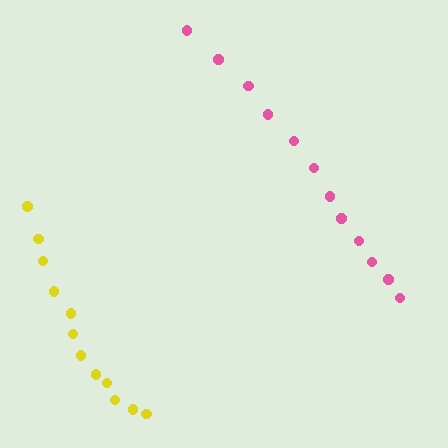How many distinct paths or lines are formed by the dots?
There are 2 distinct paths.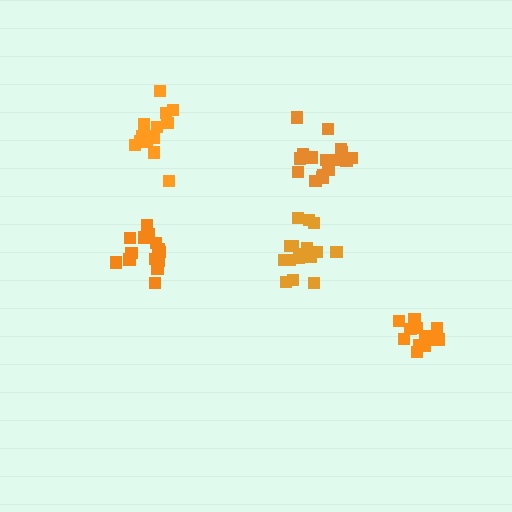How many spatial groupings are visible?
There are 5 spatial groupings.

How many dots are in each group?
Group 1: 16 dots, Group 2: 14 dots, Group 3: 16 dots, Group 4: 13 dots, Group 5: 14 dots (73 total).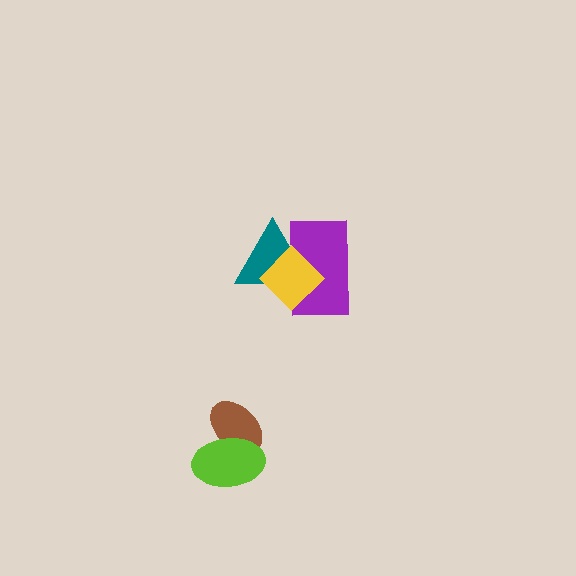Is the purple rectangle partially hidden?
Yes, it is partially covered by another shape.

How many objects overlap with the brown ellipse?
1 object overlaps with the brown ellipse.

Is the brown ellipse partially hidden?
Yes, it is partially covered by another shape.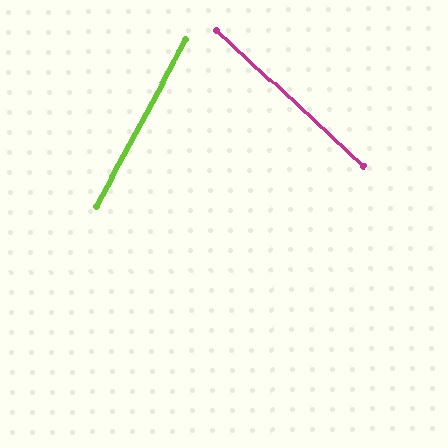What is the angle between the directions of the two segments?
Approximately 75 degrees.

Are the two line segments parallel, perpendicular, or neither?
Neither parallel nor perpendicular — they differ by about 75°.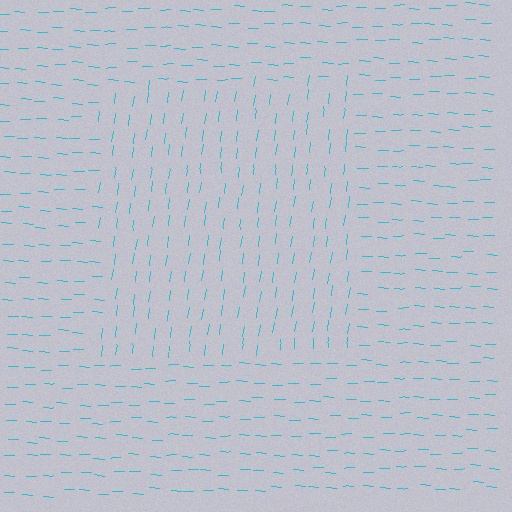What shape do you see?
I see a rectangle.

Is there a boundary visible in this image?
Yes, there is a texture boundary formed by a change in line orientation.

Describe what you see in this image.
The image is filled with small cyan line segments. A rectangle region in the image has lines oriented differently from the surrounding lines, creating a visible texture boundary.